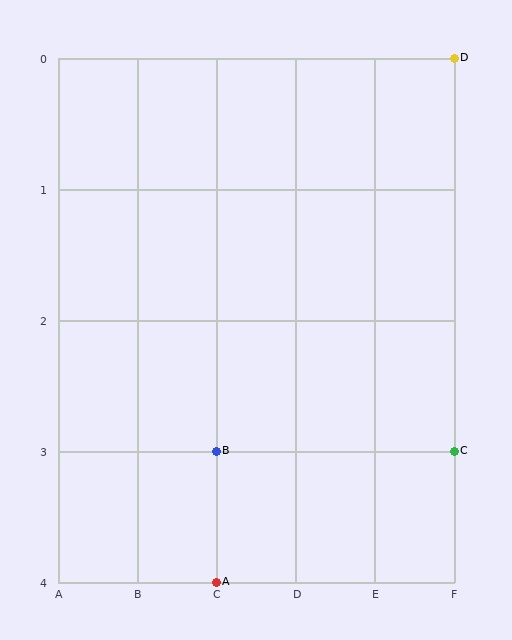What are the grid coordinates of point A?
Point A is at grid coordinates (C, 4).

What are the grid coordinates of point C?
Point C is at grid coordinates (F, 3).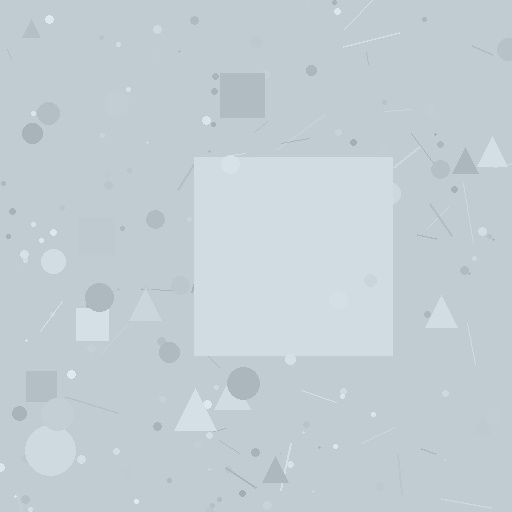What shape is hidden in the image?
A square is hidden in the image.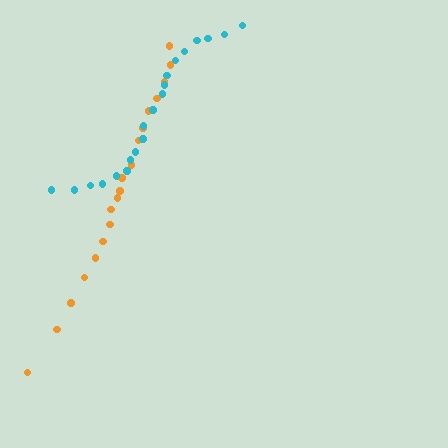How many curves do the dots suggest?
There are 2 distinct paths.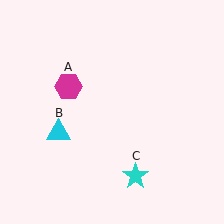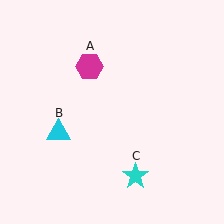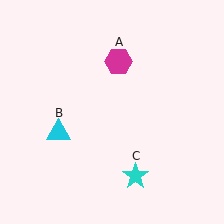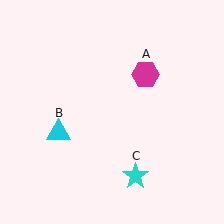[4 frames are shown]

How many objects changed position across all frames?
1 object changed position: magenta hexagon (object A).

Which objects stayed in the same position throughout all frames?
Cyan triangle (object B) and cyan star (object C) remained stationary.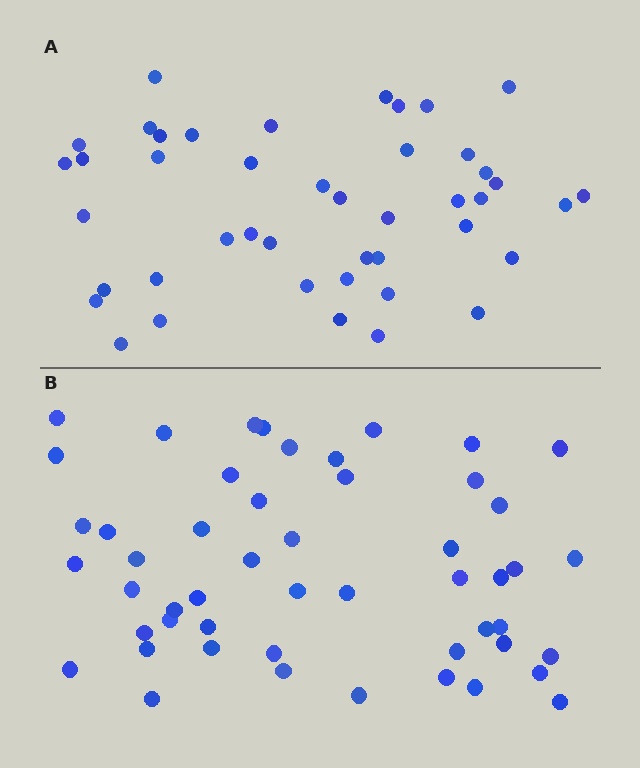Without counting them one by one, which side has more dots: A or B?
Region B (the bottom region) has more dots.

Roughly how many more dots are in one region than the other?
Region B has roughly 8 or so more dots than region A.